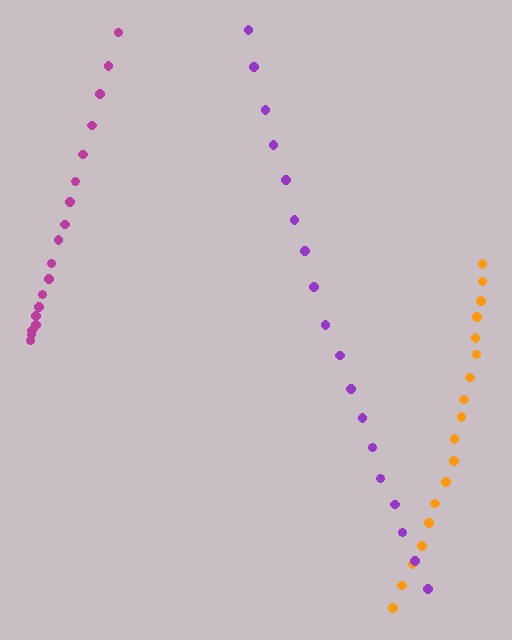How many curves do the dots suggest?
There are 3 distinct paths.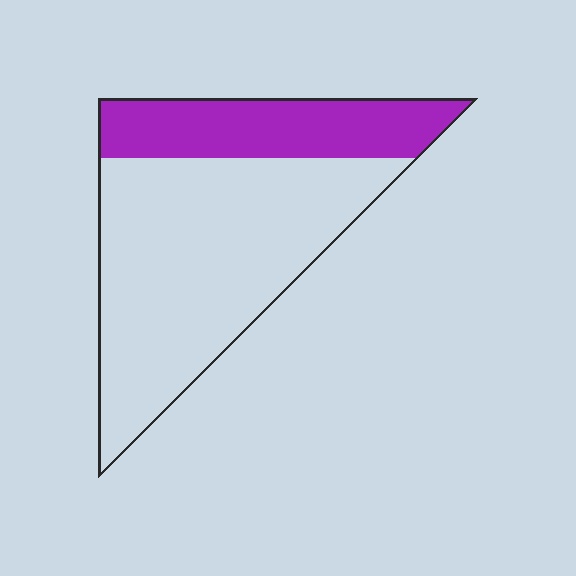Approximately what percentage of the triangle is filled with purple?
Approximately 30%.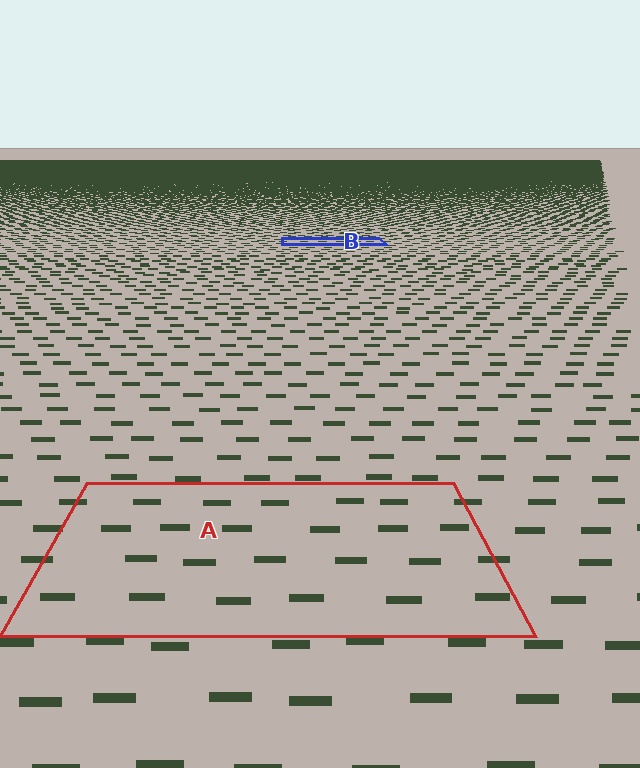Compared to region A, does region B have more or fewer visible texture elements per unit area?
Region B has more texture elements per unit area — they are packed more densely because it is farther away.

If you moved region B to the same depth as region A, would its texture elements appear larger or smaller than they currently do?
They would appear larger. At a closer depth, the same texture elements are projected at a bigger on-screen size.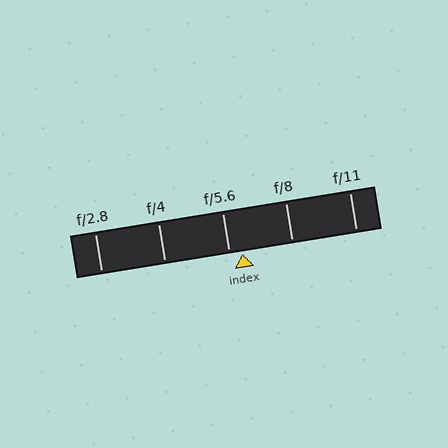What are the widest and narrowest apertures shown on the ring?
The widest aperture shown is f/2.8 and the narrowest is f/11.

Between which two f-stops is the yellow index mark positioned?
The index mark is between f/5.6 and f/8.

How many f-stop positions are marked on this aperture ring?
There are 5 f-stop positions marked.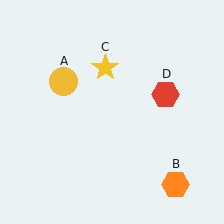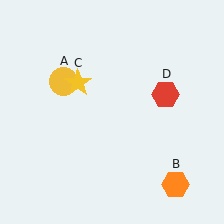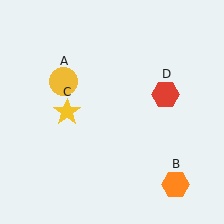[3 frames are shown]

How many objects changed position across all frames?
1 object changed position: yellow star (object C).